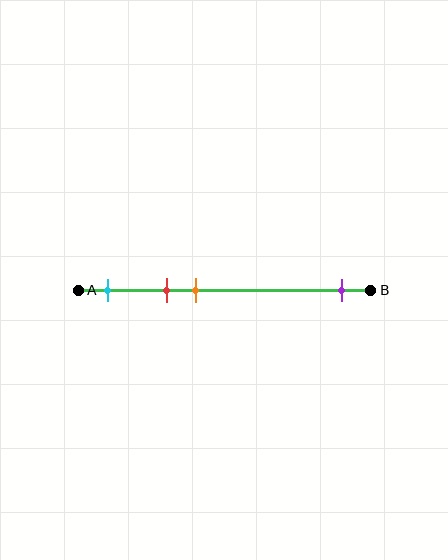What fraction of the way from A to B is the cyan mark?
The cyan mark is approximately 10% (0.1) of the way from A to B.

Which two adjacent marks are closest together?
The red and orange marks are the closest adjacent pair.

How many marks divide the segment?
There are 4 marks dividing the segment.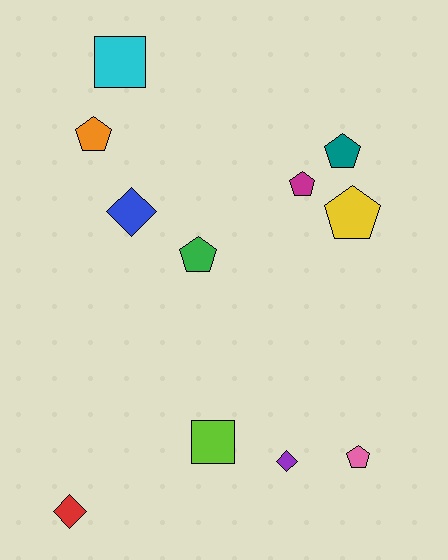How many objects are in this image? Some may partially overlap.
There are 11 objects.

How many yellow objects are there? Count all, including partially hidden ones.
There is 1 yellow object.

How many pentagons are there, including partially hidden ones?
There are 6 pentagons.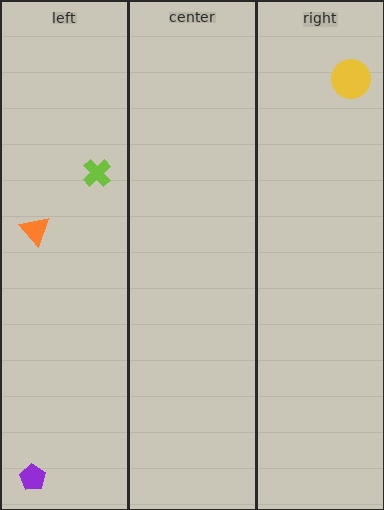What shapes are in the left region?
The orange triangle, the lime cross, the purple pentagon.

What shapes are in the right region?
The yellow circle.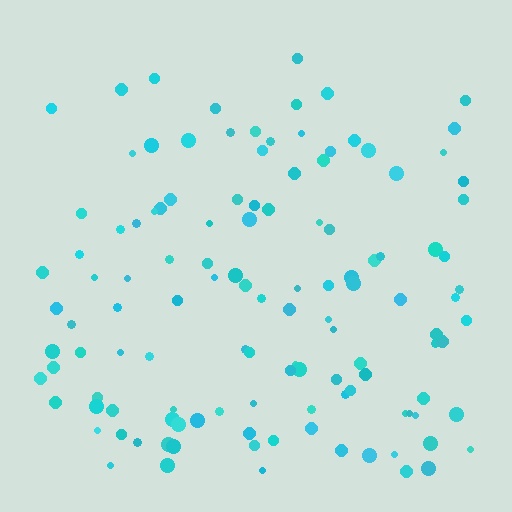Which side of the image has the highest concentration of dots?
The bottom.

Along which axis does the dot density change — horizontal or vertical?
Vertical.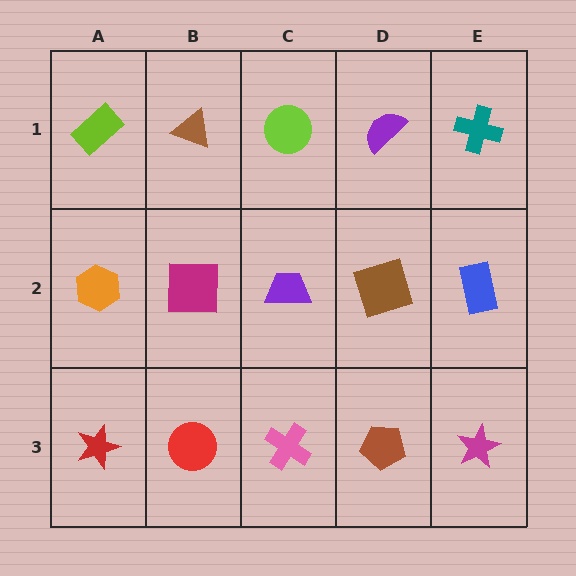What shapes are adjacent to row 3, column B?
A magenta square (row 2, column B), a red star (row 3, column A), a pink cross (row 3, column C).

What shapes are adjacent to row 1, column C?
A purple trapezoid (row 2, column C), a brown triangle (row 1, column B), a purple semicircle (row 1, column D).